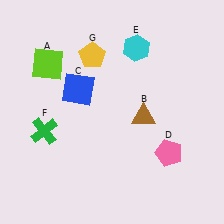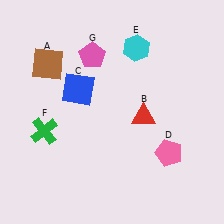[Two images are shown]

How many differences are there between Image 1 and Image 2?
There are 3 differences between the two images.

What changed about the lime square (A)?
In Image 1, A is lime. In Image 2, it changed to brown.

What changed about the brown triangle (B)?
In Image 1, B is brown. In Image 2, it changed to red.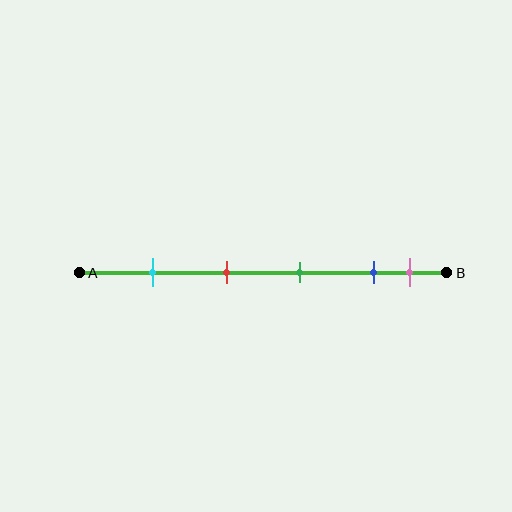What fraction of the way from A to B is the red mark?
The red mark is approximately 40% (0.4) of the way from A to B.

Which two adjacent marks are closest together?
The blue and pink marks are the closest adjacent pair.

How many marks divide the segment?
There are 5 marks dividing the segment.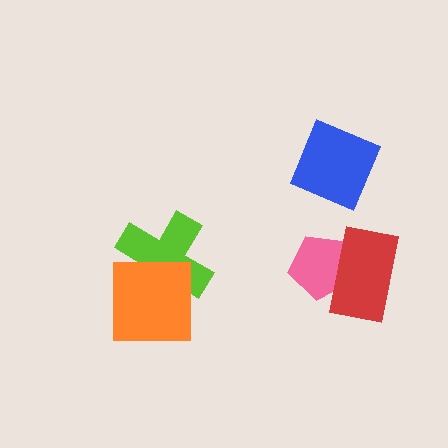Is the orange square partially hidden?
No, no other shape covers it.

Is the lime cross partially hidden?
Yes, it is partially covered by another shape.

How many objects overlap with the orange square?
1 object overlaps with the orange square.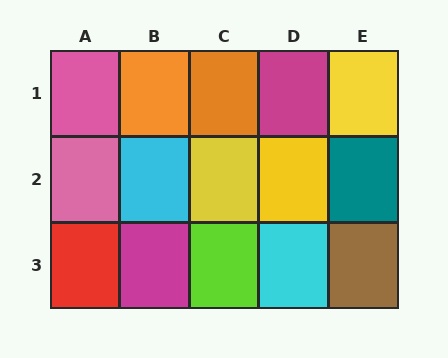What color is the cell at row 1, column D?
Magenta.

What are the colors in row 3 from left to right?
Red, magenta, lime, cyan, brown.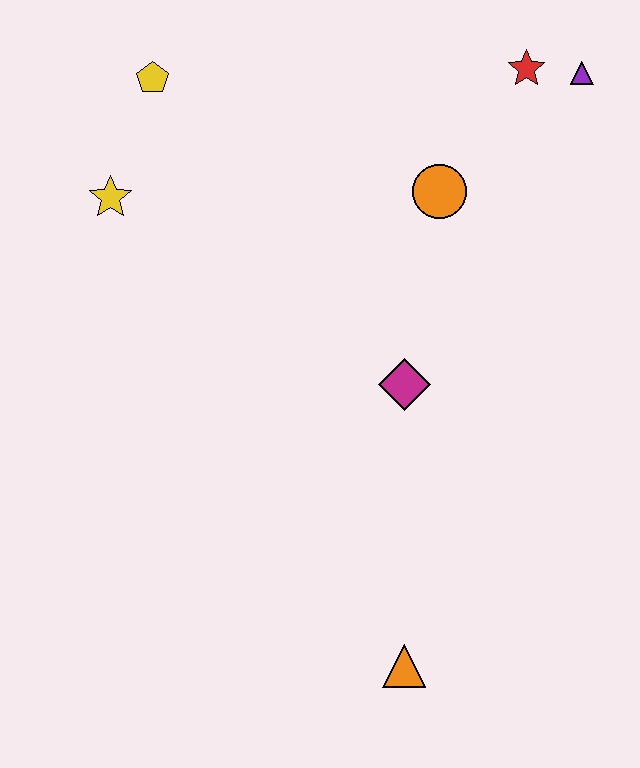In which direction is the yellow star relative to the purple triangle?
The yellow star is to the left of the purple triangle.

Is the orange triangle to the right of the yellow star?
Yes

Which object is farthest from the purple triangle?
The orange triangle is farthest from the purple triangle.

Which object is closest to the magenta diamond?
The orange circle is closest to the magenta diamond.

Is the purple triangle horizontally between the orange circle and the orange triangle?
No